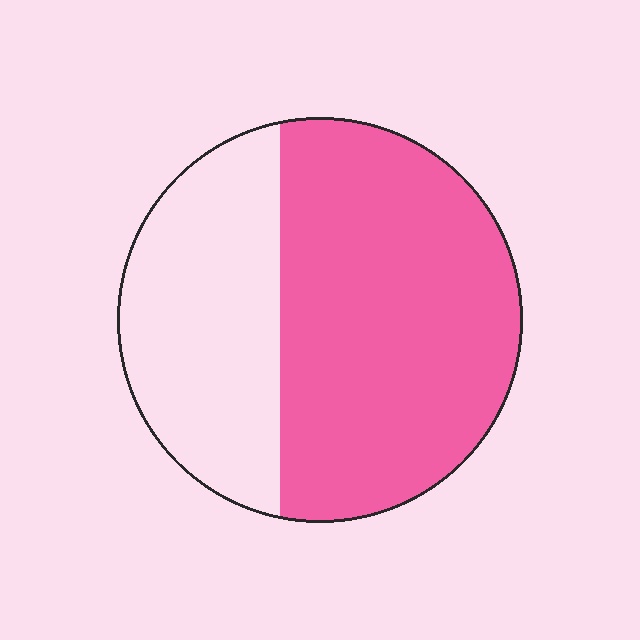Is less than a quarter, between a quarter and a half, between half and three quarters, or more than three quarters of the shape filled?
Between half and three quarters.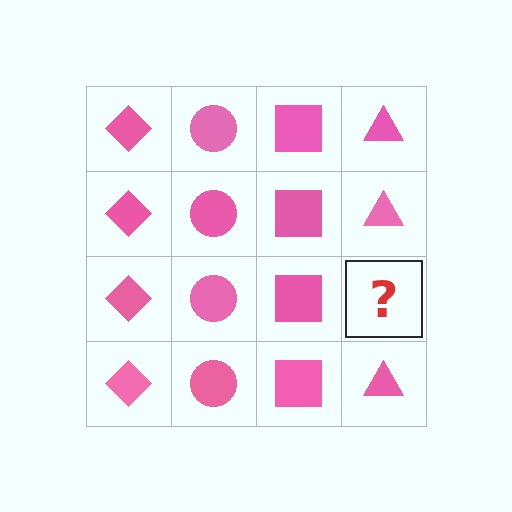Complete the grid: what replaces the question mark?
The question mark should be replaced with a pink triangle.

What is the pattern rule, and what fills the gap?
The rule is that each column has a consistent shape. The gap should be filled with a pink triangle.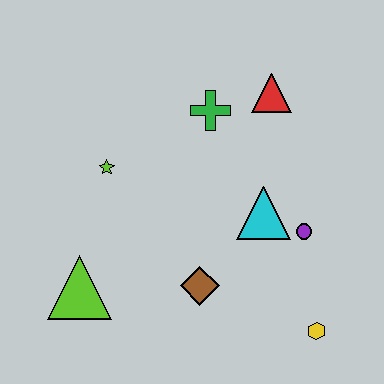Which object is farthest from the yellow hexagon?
The lime star is farthest from the yellow hexagon.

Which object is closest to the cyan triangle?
The purple circle is closest to the cyan triangle.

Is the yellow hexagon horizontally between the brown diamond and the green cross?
No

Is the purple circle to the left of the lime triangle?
No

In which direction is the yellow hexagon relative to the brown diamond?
The yellow hexagon is to the right of the brown diamond.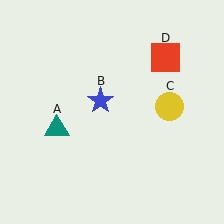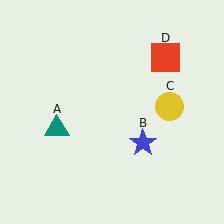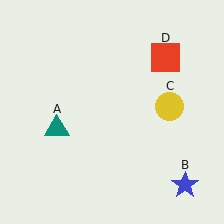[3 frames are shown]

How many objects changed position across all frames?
1 object changed position: blue star (object B).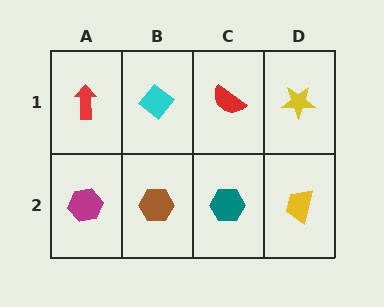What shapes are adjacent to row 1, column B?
A brown hexagon (row 2, column B), a red arrow (row 1, column A), a red semicircle (row 1, column C).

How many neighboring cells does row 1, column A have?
2.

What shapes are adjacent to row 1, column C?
A teal hexagon (row 2, column C), a cyan diamond (row 1, column B), a yellow star (row 1, column D).